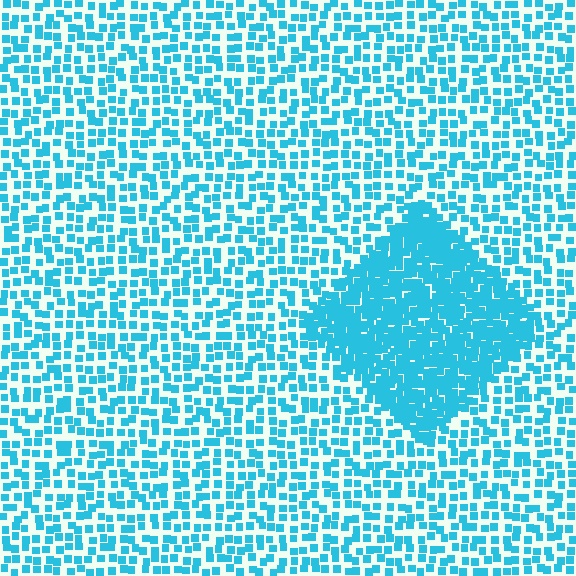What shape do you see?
I see a diamond.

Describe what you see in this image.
The image contains small cyan elements arranged at two different densities. A diamond-shaped region is visible where the elements are more densely packed than the surrounding area.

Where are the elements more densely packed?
The elements are more densely packed inside the diamond boundary.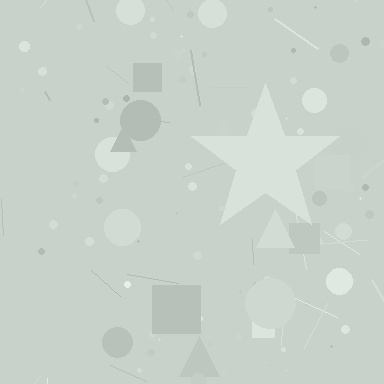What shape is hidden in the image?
A star is hidden in the image.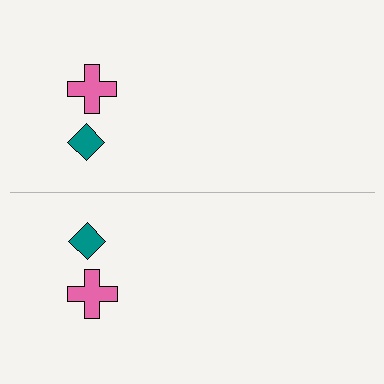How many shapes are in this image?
There are 4 shapes in this image.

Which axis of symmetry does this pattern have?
The pattern has a horizontal axis of symmetry running through the center of the image.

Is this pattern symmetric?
Yes, this pattern has bilateral (reflection) symmetry.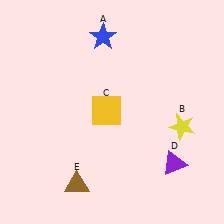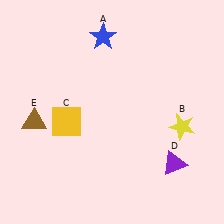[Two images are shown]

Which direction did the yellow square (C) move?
The yellow square (C) moved left.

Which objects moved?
The objects that moved are: the yellow square (C), the brown triangle (E).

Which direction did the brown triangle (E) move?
The brown triangle (E) moved up.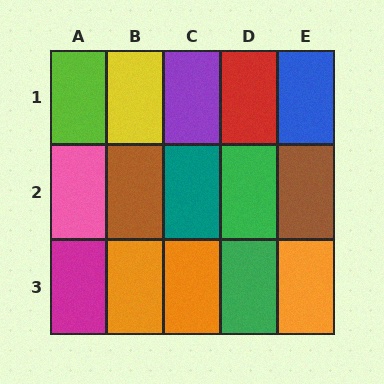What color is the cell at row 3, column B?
Orange.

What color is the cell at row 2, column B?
Brown.